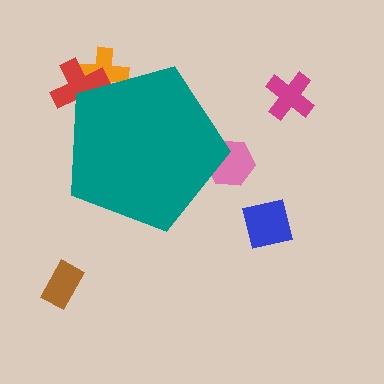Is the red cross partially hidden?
Yes, the red cross is partially hidden behind the teal pentagon.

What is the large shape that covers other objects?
A teal pentagon.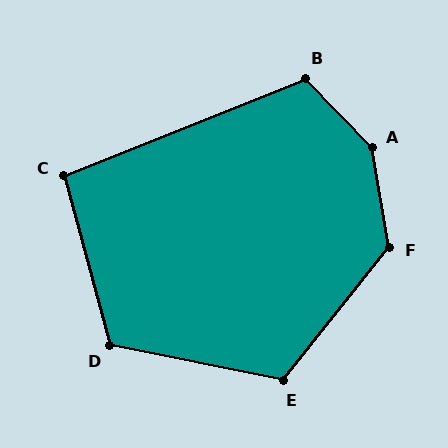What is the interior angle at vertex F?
Approximately 132 degrees (obtuse).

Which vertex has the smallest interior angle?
C, at approximately 97 degrees.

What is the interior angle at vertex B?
Approximately 112 degrees (obtuse).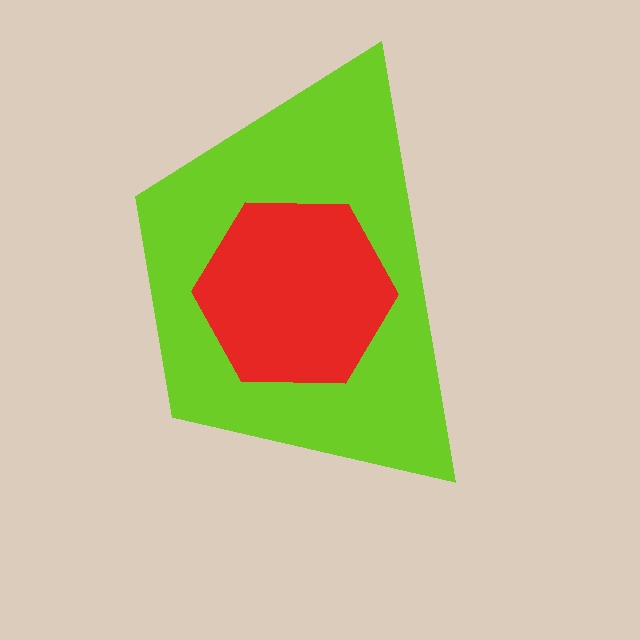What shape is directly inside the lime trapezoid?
The red hexagon.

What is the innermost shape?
The red hexagon.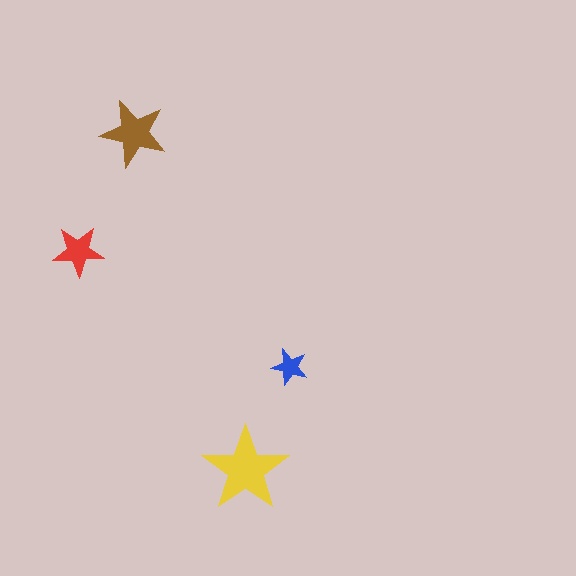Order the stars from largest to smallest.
the yellow one, the brown one, the red one, the blue one.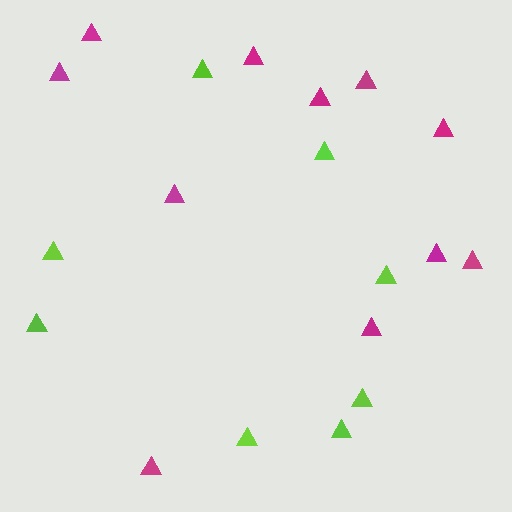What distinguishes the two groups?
There are 2 groups: one group of magenta triangles (11) and one group of lime triangles (8).